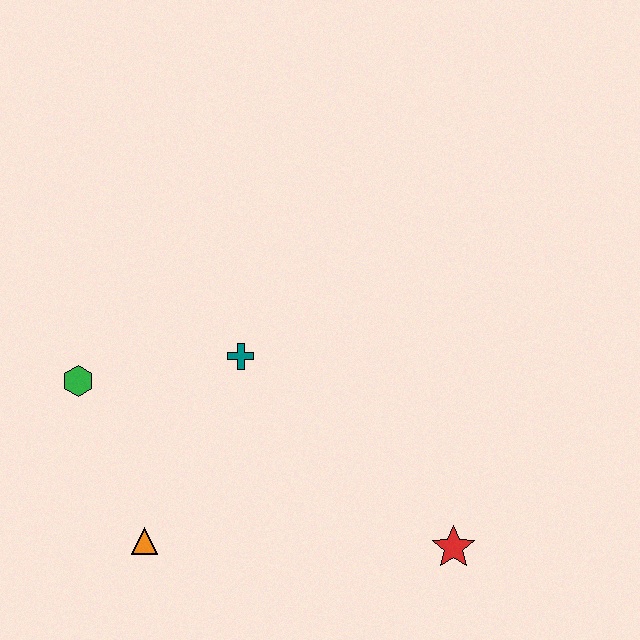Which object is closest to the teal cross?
The green hexagon is closest to the teal cross.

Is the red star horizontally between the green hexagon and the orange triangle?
No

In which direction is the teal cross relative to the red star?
The teal cross is to the left of the red star.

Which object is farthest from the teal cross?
The red star is farthest from the teal cross.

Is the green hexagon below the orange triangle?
No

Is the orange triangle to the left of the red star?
Yes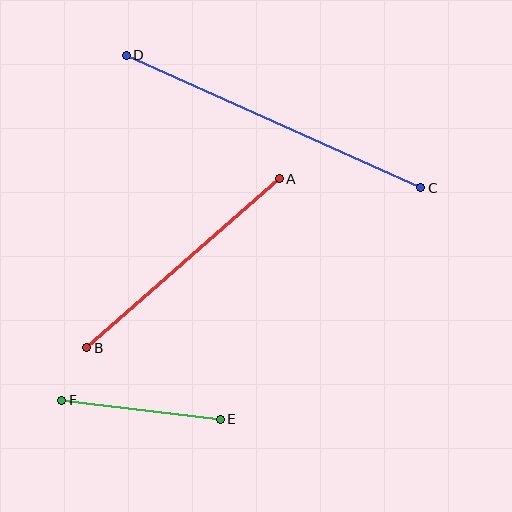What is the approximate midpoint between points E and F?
The midpoint is at approximately (141, 410) pixels.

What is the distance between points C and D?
The distance is approximately 323 pixels.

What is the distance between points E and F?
The distance is approximately 160 pixels.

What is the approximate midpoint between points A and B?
The midpoint is at approximately (183, 263) pixels.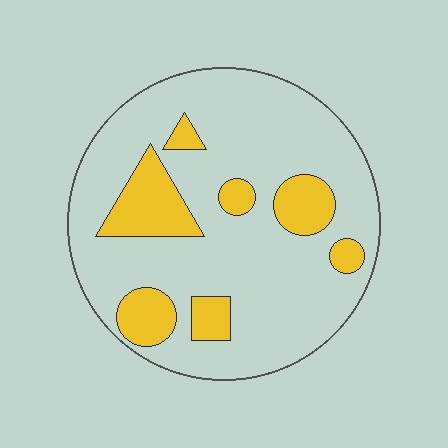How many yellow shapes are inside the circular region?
7.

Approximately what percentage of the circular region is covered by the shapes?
Approximately 20%.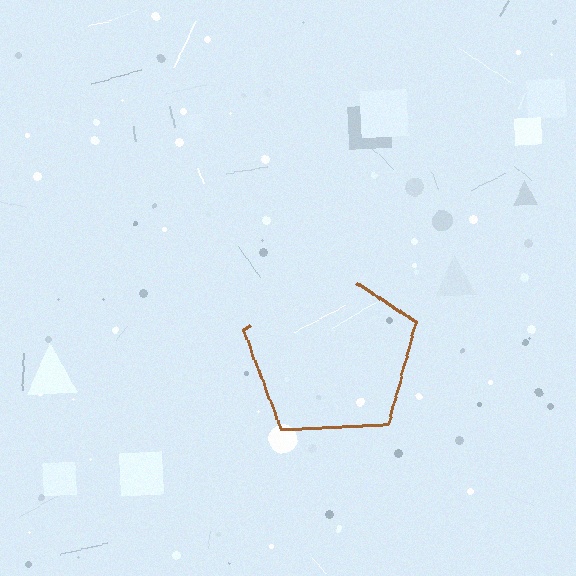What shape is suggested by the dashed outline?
The dashed outline suggests a pentagon.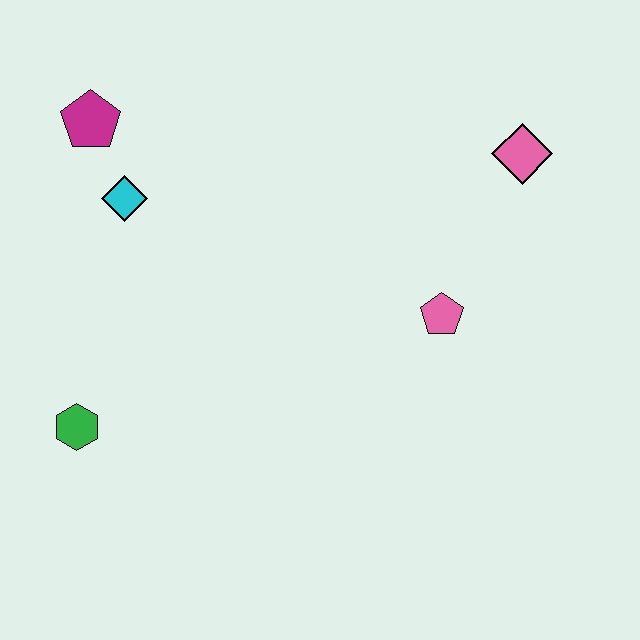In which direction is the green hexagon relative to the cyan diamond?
The green hexagon is below the cyan diamond.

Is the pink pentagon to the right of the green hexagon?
Yes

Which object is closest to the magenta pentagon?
The cyan diamond is closest to the magenta pentagon.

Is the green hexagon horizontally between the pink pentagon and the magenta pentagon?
No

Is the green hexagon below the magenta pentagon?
Yes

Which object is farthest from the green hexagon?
The pink diamond is farthest from the green hexagon.